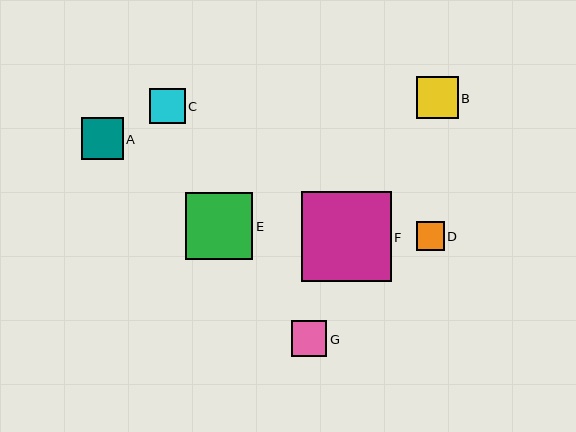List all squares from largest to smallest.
From largest to smallest: F, E, B, A, G, C, D.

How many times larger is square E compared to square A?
Square E is approximately 1.6 times the size of square A.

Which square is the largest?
Square F is the largest with a size of approximately 90 pixels.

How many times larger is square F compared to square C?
Square F is approximately 2.5 times the size of square C.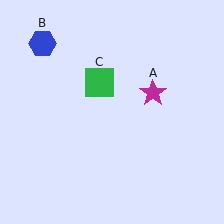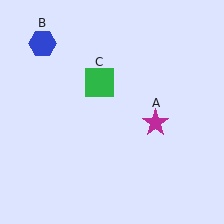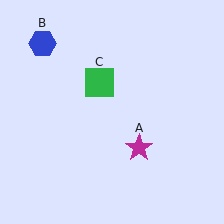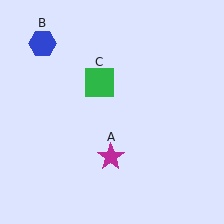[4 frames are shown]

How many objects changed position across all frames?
1 object changed position: magenta star (object A).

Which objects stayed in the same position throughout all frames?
Blue hexagon (object B) and green square (object C) remained stationary.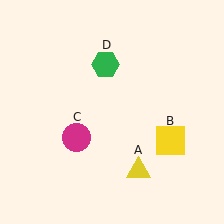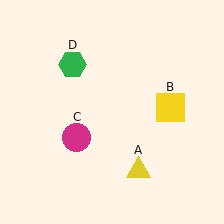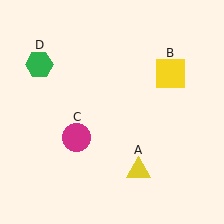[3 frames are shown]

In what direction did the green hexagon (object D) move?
The green hexagon (object D) moved left.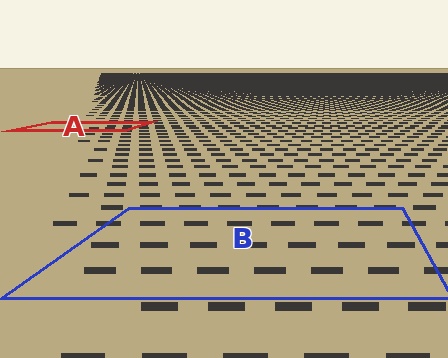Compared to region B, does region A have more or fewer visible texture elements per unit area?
Region A has more texture elements per unit area — they are packed more densely because it is farther away.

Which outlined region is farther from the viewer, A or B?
Region A is farther from the viewer — the texture elements inside it appear smaller and more densely packed.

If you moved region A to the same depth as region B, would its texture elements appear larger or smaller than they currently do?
They would appear larger. At a closer depth, the same texture elements are projected at a bigger on-screen size.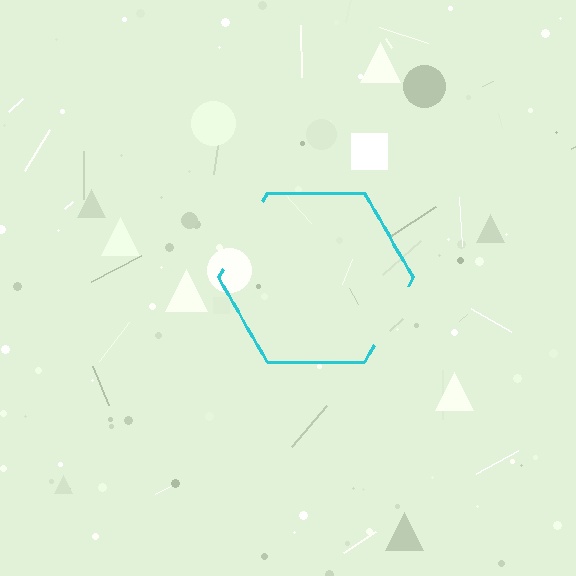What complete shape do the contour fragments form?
The contour fragments form a hexagon.